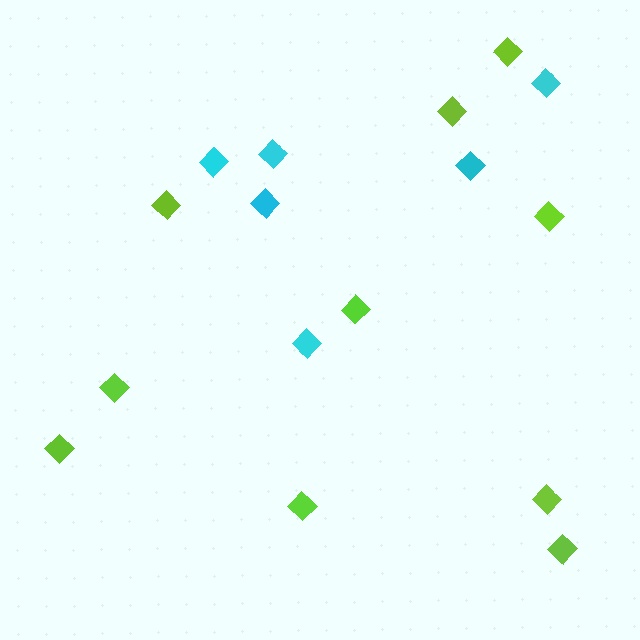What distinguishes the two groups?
There are 2 groups: one group of cyan diamonds (6) and one group of lime diamonds (10).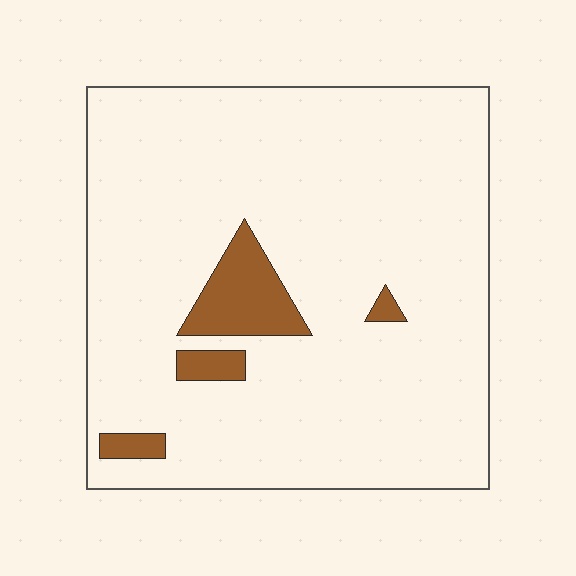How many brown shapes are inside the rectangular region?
4.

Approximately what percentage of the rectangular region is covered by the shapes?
Approximately 10%.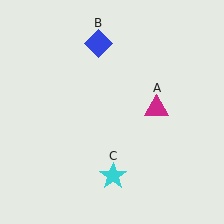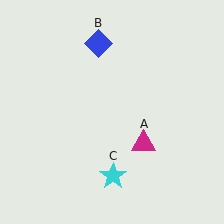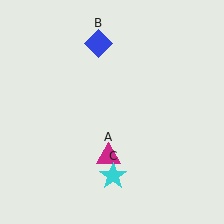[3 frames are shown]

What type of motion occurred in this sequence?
The magenta triangle (object A) rotated clockwise around the center of the scene.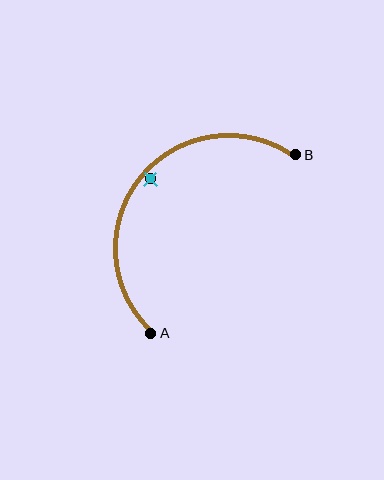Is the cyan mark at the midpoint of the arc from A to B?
No — the cyan mark does not lie on the arc at all. It sits slightly inside the curve.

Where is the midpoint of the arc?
The arc midpoint is the point on the curve farthest from the straight line joining A and B. It sits above and to the left of that line.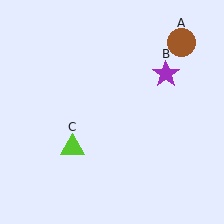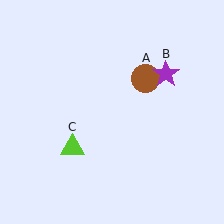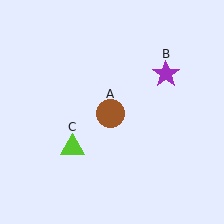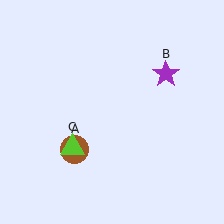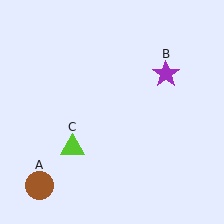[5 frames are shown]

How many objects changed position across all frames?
1 object changed position: brown circle (object A).